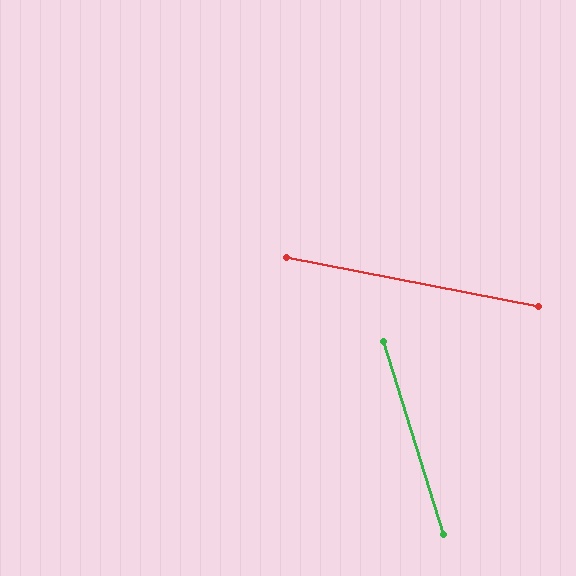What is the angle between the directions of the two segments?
Approximately 61 degrees.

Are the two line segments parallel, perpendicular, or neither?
Neither parallel nor perpendicular — they differ by about 61°.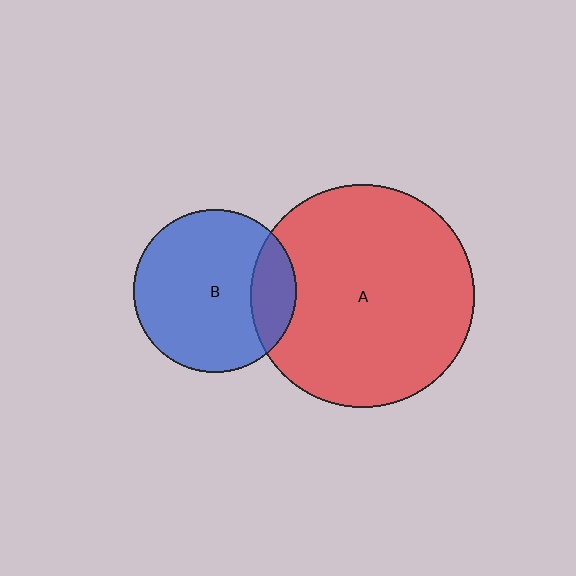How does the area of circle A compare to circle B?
Approximately 1.9 times.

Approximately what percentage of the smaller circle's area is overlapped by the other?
Approximately 20%.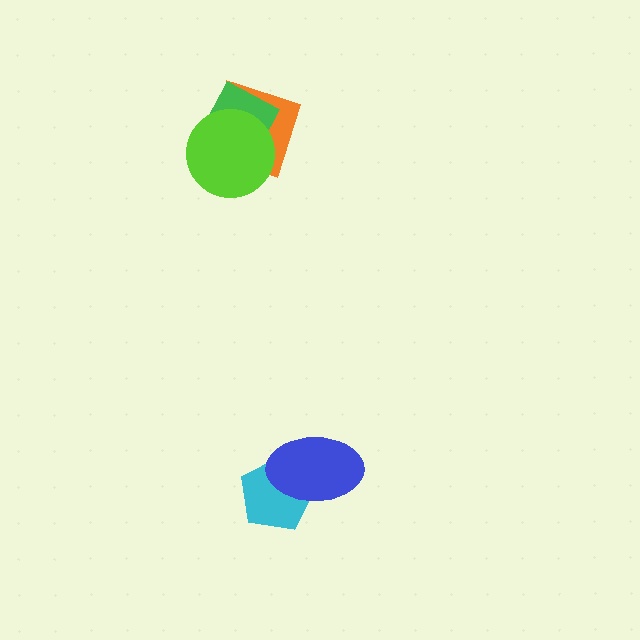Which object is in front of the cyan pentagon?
The blue ellipse is in front of the cyan pentagon.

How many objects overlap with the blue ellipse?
1 object overlaps with the blue ellipse.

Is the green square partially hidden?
Yes, it is partially covered by another shape.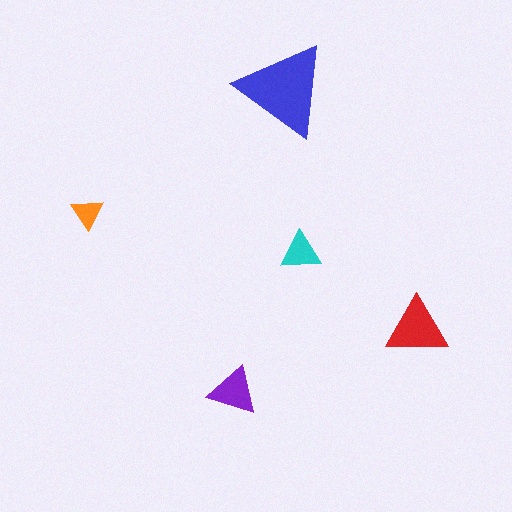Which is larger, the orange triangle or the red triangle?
The red one.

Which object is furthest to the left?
The orange triangle is leftmost.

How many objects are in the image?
There are 5 objects in the image.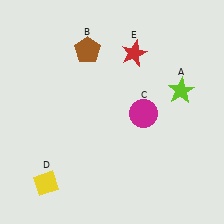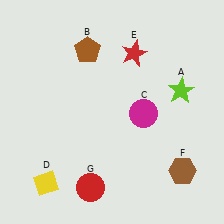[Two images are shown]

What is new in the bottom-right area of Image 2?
A brown hexagon (F) was added in the bottom-right area of Image 2.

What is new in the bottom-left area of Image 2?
A red circle (G) was added in the bottom-left area of Image 2.